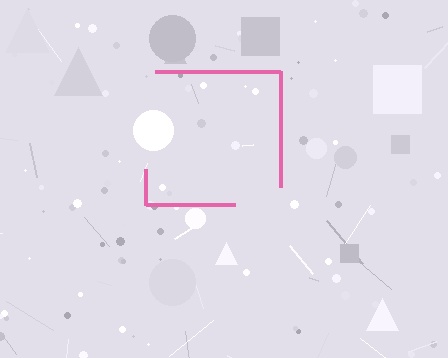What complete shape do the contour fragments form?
The contour fragments form a square.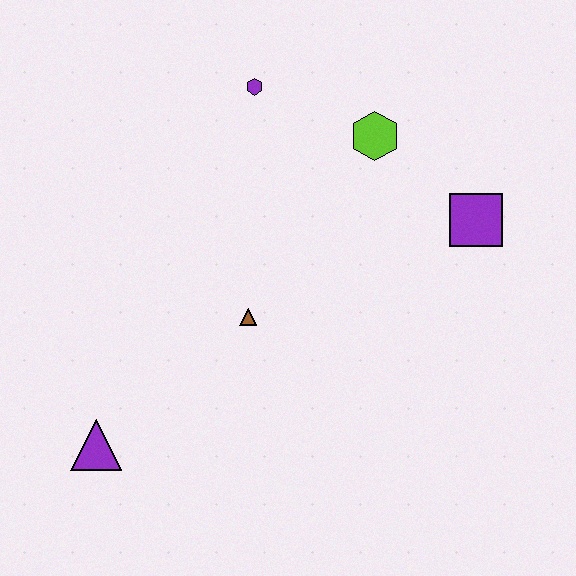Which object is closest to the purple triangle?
The brown triangle is closest to the purple triangle.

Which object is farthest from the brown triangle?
The purple square is farthest from the brown triangle.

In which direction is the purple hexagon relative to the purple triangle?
The purple hexagon is above the purple triangle.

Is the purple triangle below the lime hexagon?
Yes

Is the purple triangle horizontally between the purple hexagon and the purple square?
No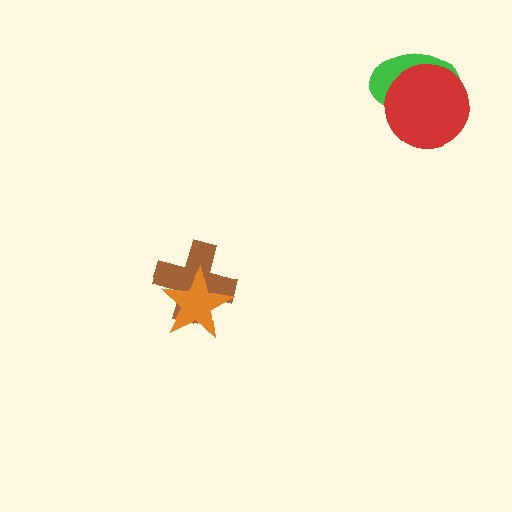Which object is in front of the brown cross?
The orange star is in front of the brown cross.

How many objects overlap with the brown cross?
1 object overlaps with the brown cross.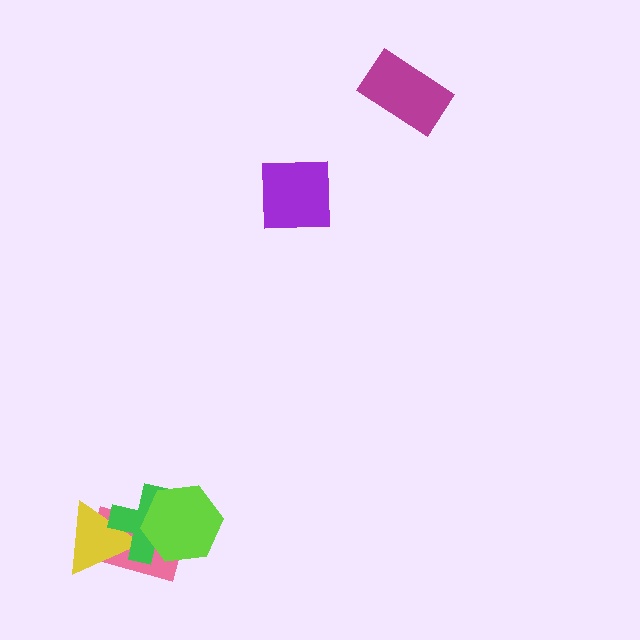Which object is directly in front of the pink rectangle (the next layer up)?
The yellow triangle is directly in front of the pink rectangle.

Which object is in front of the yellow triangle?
The green cross is in front of the yellow triangle.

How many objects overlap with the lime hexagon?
2 objects overlap with the lime hexagon.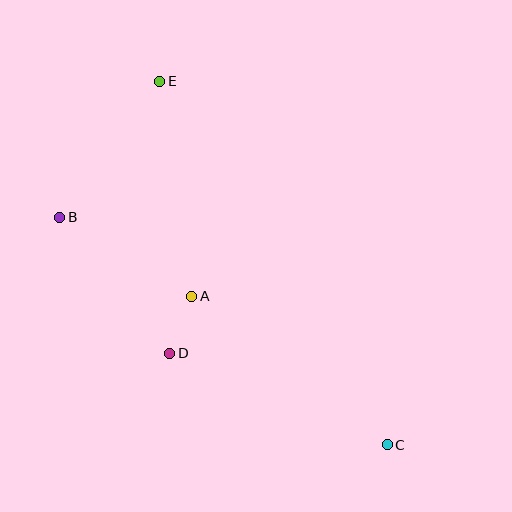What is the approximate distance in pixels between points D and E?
The distance between D and E is approximately 272 pixels.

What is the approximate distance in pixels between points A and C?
The distance between A and C is approximately 245 pixels.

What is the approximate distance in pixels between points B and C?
The distance between B and C is approximately 399 pixels.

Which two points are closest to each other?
Points A and D are closest to each other.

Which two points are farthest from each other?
Points C and E are farthest from each other.